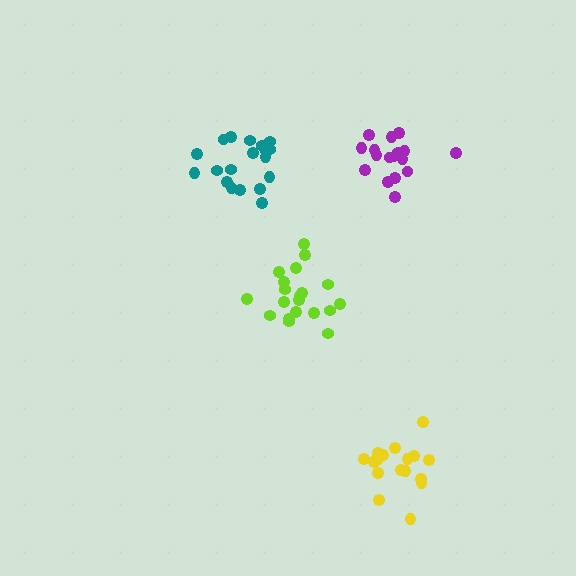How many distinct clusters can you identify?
There are 4 distinct clusters.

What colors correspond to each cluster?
The clusters are colored: purple, teal, yellow, lime.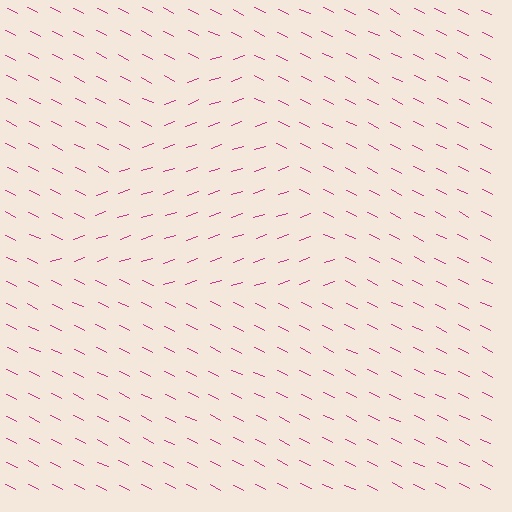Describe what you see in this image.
The image is filled with small magenta line segments. A triangle region in the image has lines oriented differently from the surrounding lines, creating a visible texture boundary.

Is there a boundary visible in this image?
Yes, there is a texture boundary formed by a change in line orientation.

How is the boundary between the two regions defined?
The boundary is defined purely by a change in line orientation (approximately 45 degrees difference). All lines are the same color and thickness.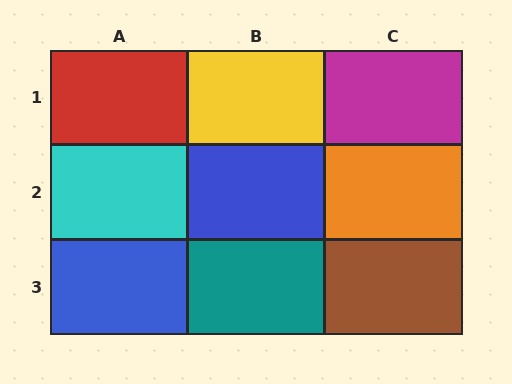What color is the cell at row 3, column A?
Blue.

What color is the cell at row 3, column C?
Brown.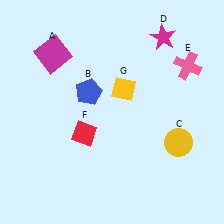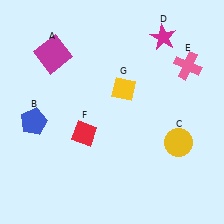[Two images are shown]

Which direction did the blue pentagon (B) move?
The blue pentagon (B) moved left.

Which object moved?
The blue pentagon (B) moved left.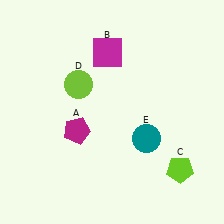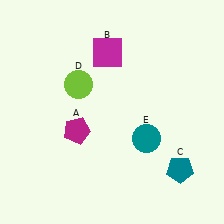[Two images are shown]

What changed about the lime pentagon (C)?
In Image 1, C is lime. In Image 2, it changed to teal.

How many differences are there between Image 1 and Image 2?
There is 1 difference between the two images.